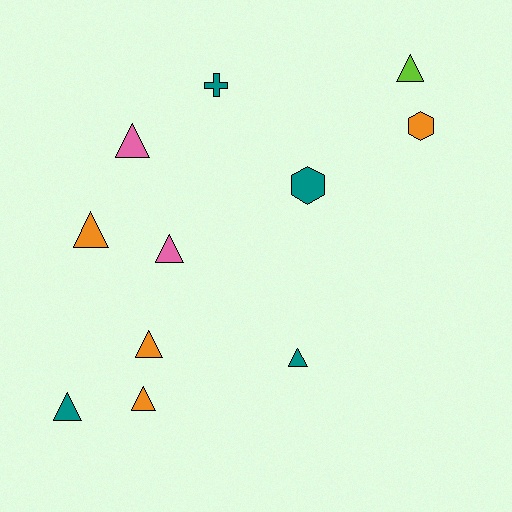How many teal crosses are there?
There is 1 teal cross.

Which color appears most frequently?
Teal, with 4 objects.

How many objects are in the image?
There are 11 objects.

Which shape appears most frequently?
Triangle, with 8 objects.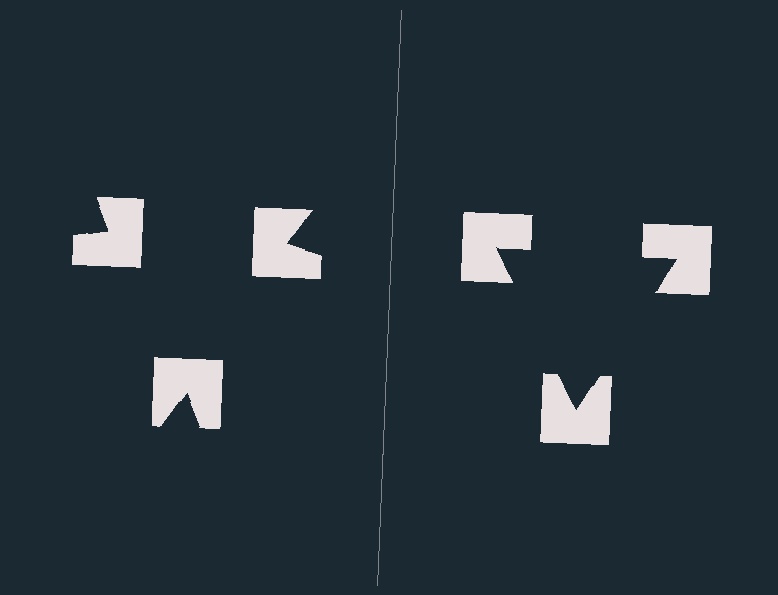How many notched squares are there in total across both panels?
6 — 3 on each side.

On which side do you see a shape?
An illusory triangle appears on the right side. On the left side the wedge cuts are rotated, so no coherent shape forms.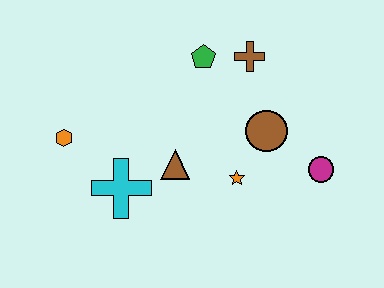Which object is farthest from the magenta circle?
The orange hexagon is farthest from the magenta circle.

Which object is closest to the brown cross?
The green pentagon is closest to the brown cross.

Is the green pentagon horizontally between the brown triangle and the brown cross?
Yes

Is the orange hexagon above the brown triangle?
Yes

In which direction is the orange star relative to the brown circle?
The orange star is below the brown circle.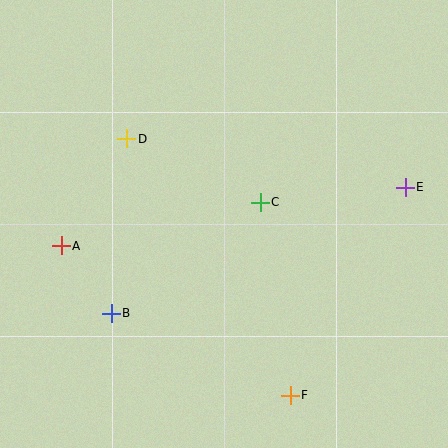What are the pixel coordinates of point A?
Point A is at (61, 246).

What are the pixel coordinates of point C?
Point C is at (260, 202).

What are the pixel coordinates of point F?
Point F is at (291, 395).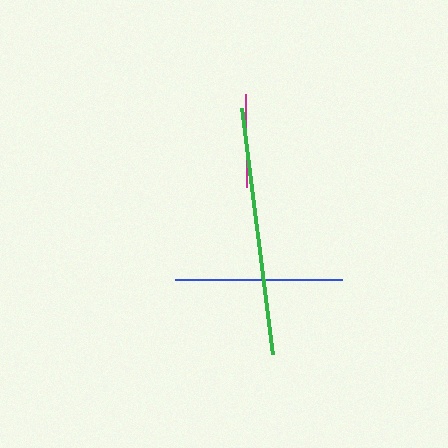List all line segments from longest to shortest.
From longest to shortest: green, blue, magenta.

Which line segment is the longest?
The green line is the longest at approximately 248 pixels.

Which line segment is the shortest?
The magenta line is the shortest at approximately 93 pixels.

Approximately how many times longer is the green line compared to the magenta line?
The green line is approximately 2.7 times the length of the magenta line.